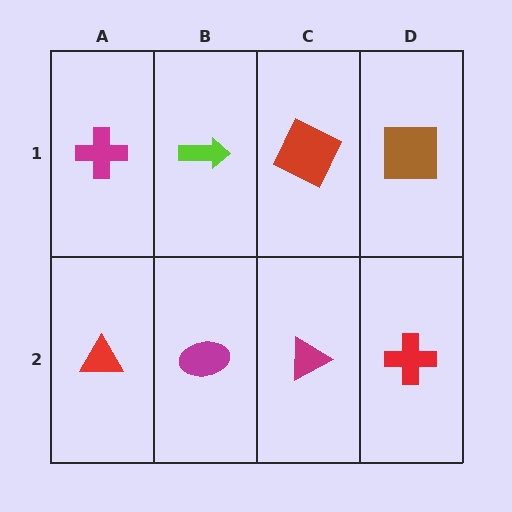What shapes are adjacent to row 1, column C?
A magenta triangle (row 2, column C), a lime arrow (row 1, column B), a brown square (row 1, column D).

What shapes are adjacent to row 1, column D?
A red cross (row 2, column D), a red square (row 1, column C).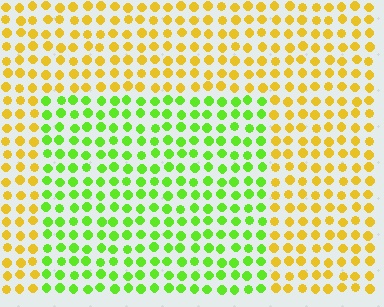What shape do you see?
I see a rectangle.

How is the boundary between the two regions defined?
The boundary is defined purely by a slight shift in hue (about 55 degrees). Spacing, size, and orientation are identical on both sides.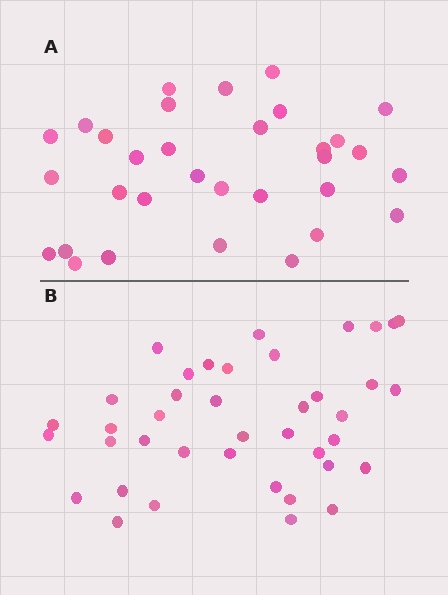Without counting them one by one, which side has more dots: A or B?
Region B (the bottom region) has more dots.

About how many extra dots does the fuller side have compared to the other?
Region B has roughly 8 or so more dots than region A.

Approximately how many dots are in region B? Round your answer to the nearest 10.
About 40 dots.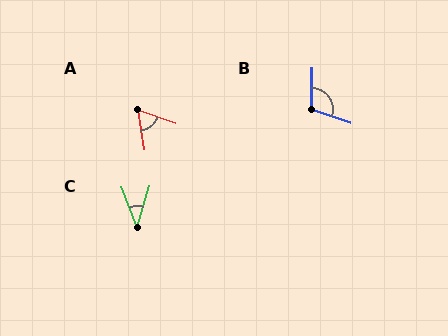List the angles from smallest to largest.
C (38°), A (61°), B (109°).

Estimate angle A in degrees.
Approximately 61 degrees.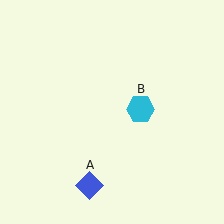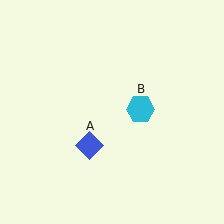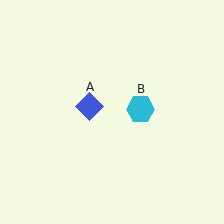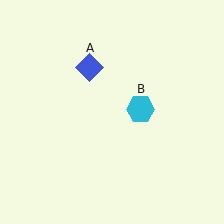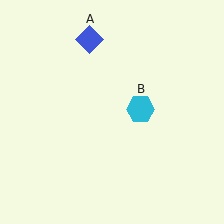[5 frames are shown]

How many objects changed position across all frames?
1 object changed position: blue diamond (object A).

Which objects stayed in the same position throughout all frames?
Cyan hexagon (object B) remained stationary.